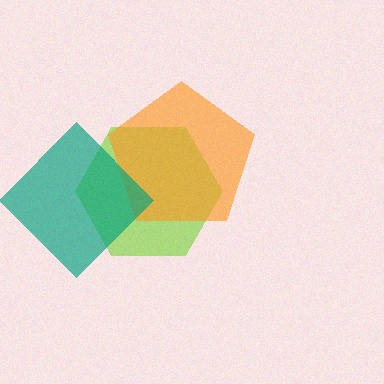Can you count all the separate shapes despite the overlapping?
Yes, there are 3 separate shapes.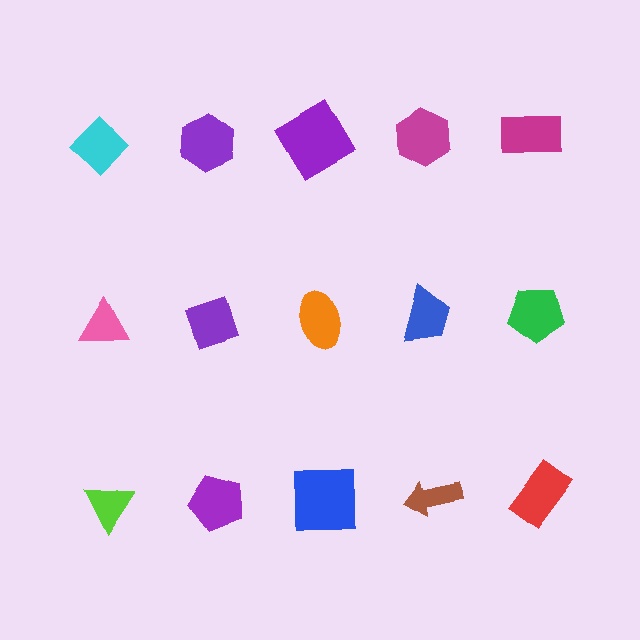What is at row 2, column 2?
A purple diamond.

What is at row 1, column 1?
A cyan diamond.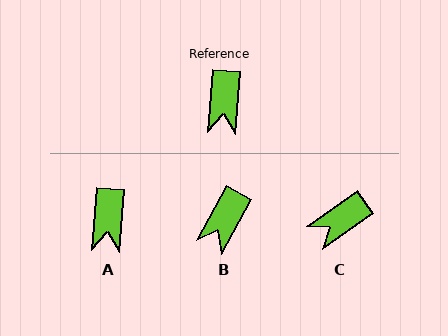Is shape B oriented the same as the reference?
No, it is off by about 24 degrees.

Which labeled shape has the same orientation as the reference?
A.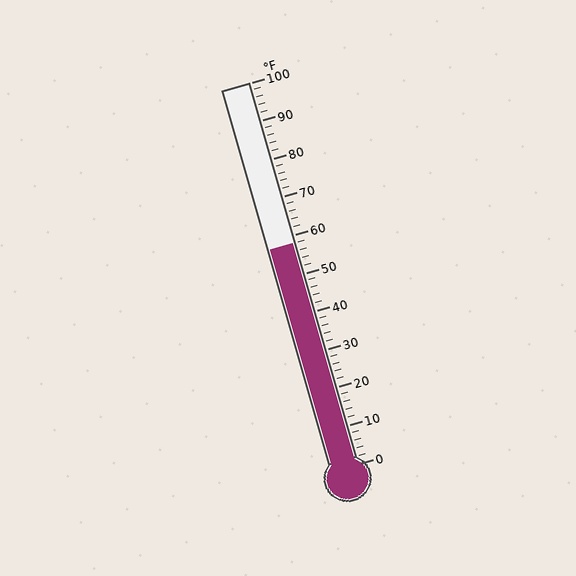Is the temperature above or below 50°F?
The temperature is above 50°F.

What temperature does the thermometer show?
The thermometer shows approximately 58°F.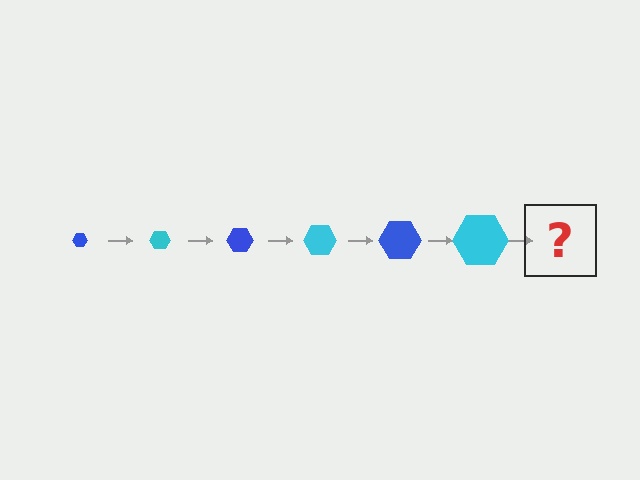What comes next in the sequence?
The next element should be a blue hexagon, larger than the previous one.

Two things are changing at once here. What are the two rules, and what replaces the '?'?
The two rules are that the hexagon grows larger each step and the color cycles through blue and cyan. The '?' should be a blue hexagon, larger than the previous one.